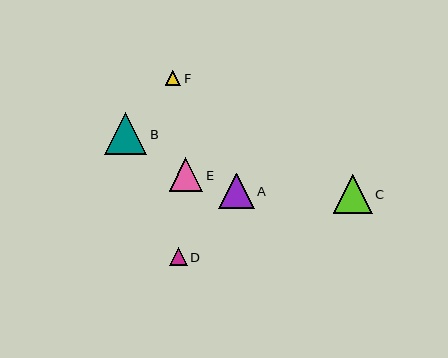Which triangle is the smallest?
Triangle F is the smallest with a size of approximately 16 pixels.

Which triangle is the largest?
Triangle B is the largest with a size of approximately 42 pixels.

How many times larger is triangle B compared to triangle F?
Triangle B is approximately 2.7 times the size of triangle F.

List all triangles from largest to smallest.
From largest to smallest: B, C, A, E, D, F.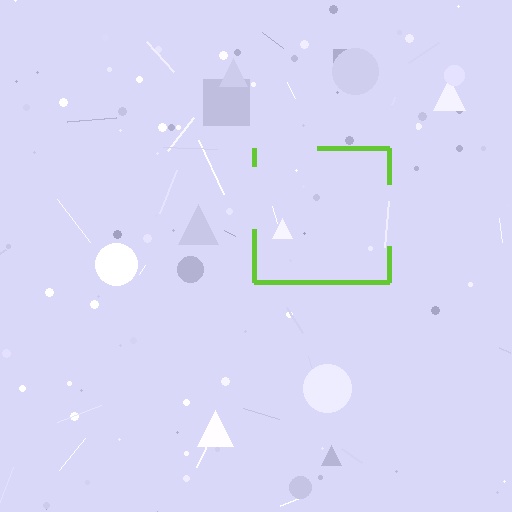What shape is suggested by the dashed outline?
The dashed outline suggests a square.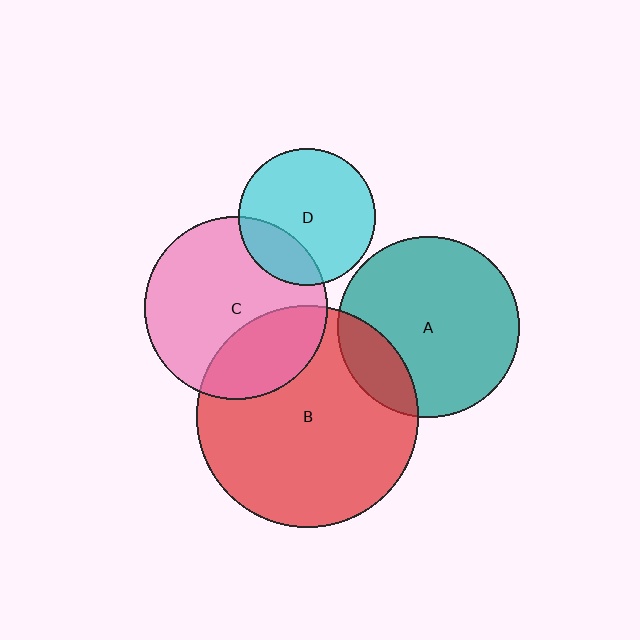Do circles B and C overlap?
Yes.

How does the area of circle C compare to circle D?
Approximately 1.8 times.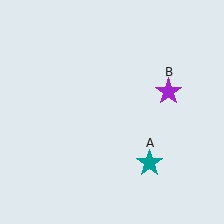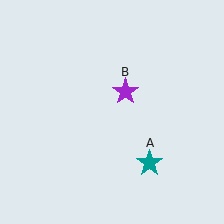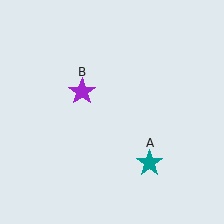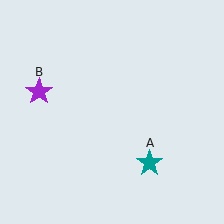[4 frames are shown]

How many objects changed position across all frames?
1 object changed position: purple star (object B).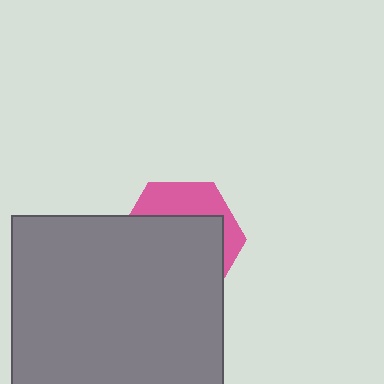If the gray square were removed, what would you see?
You would see the complete pink hexagon.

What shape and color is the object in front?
The object in front is a gray square.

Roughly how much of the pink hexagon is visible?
A small part of it is visible (roughly 33%).